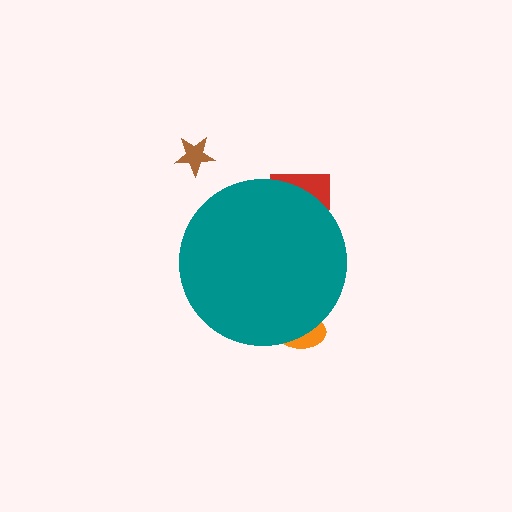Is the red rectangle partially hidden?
Yes, the red rectangle is partially hidden behind the teal circle.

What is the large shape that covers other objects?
A teal circle.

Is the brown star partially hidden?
No, the brown star is fully visible.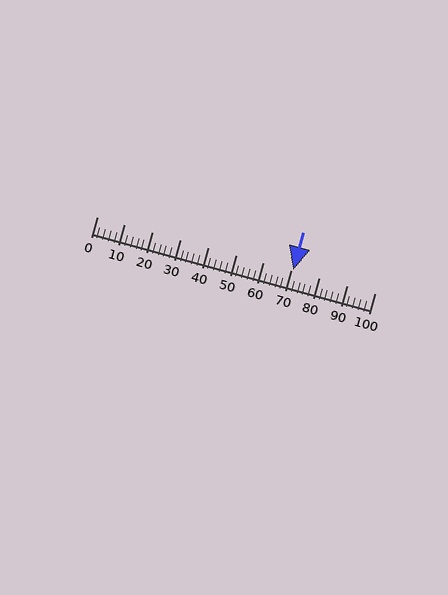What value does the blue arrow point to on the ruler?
The blue arrow points to approximately 71.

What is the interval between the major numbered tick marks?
The major tick marks are spaced 10 units apart.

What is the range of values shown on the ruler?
The ruler shows values from 0 to 100.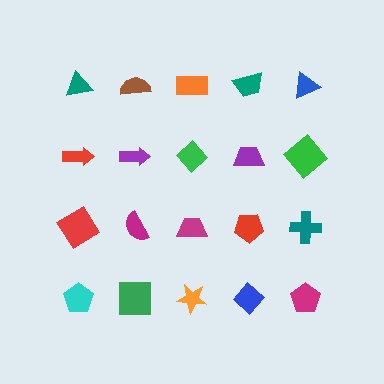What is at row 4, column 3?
An orange star.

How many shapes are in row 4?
5 shapes.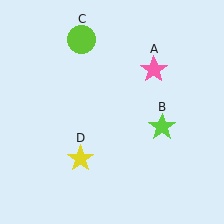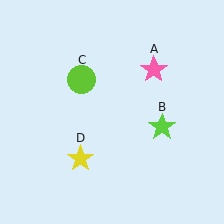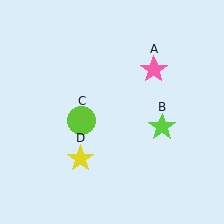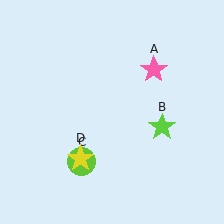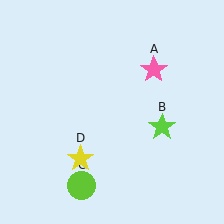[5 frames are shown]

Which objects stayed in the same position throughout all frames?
Pink star (object A) and lime star (object B) and yellow star (object D) remained stationary.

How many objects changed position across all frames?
1 object changed position: lime circle (object C).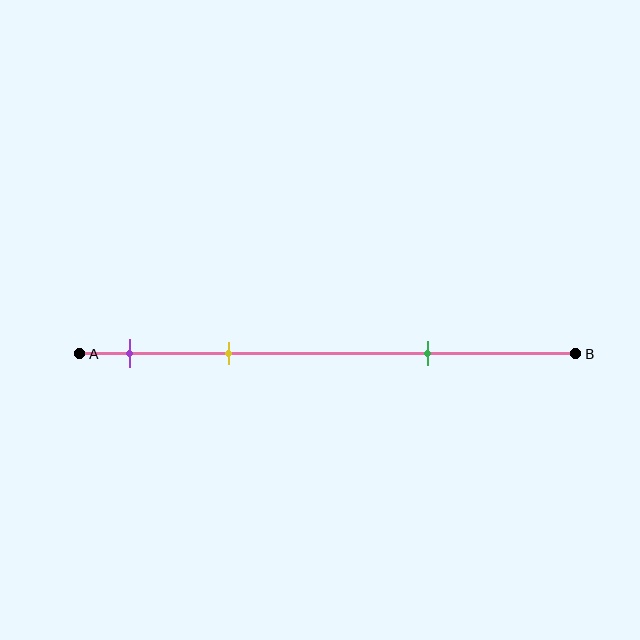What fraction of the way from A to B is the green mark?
The green mark is approximately 70% (0.7) of the way from A to B.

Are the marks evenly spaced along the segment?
No, the marks are not evenly spaced.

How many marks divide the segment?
There are 3 marks dividing the segment.